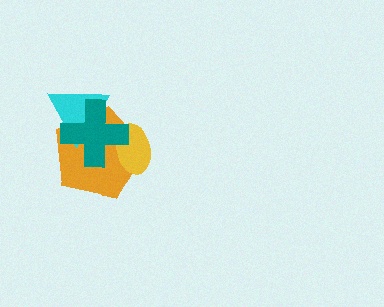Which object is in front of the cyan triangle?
The teal cross is in front of the cyan triangle.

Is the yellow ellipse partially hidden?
Yes, it is partially covered by another shape.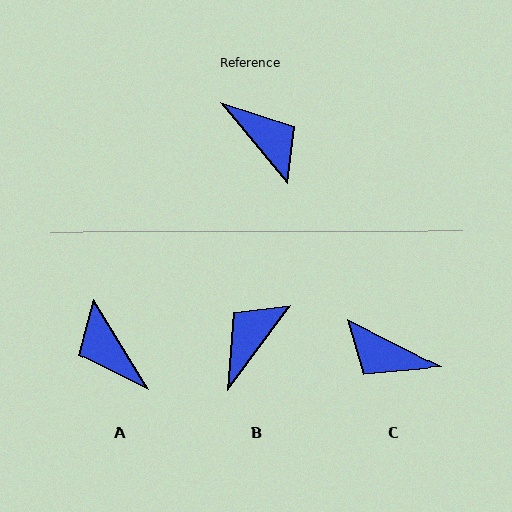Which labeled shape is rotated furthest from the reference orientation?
A, about 172 degrees away.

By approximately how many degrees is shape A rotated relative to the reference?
Approximately 172 degrees counter-clockwise.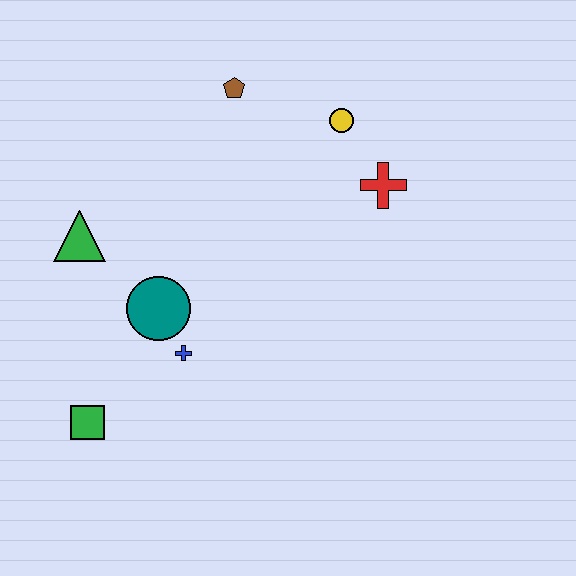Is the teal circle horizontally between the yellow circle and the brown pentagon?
No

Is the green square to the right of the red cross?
No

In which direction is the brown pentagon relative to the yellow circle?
The brown pentagon is to the left of the yellow circle.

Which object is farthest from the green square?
The yellow circle is farthest from the green square.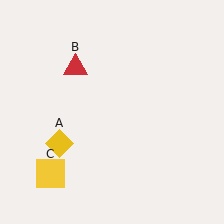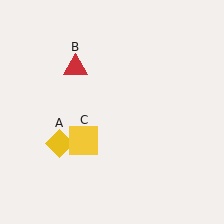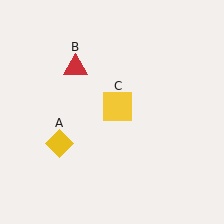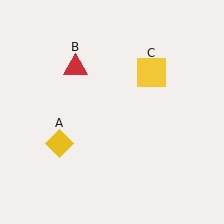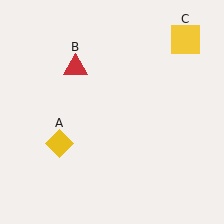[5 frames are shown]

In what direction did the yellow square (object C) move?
The yellow square (object C) moved up and to the right.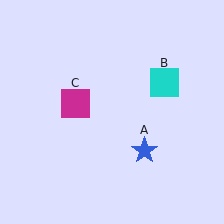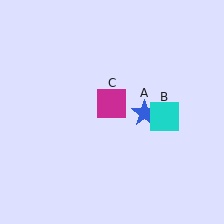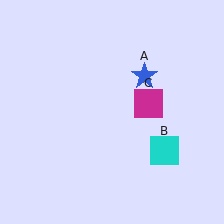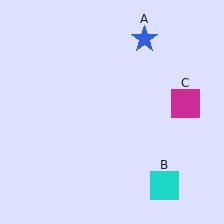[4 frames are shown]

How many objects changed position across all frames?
3 objects changed position: blue star (object A), cyan square (object B), magenta square (object C).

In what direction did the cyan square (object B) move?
The cyan square (object B) moved down.